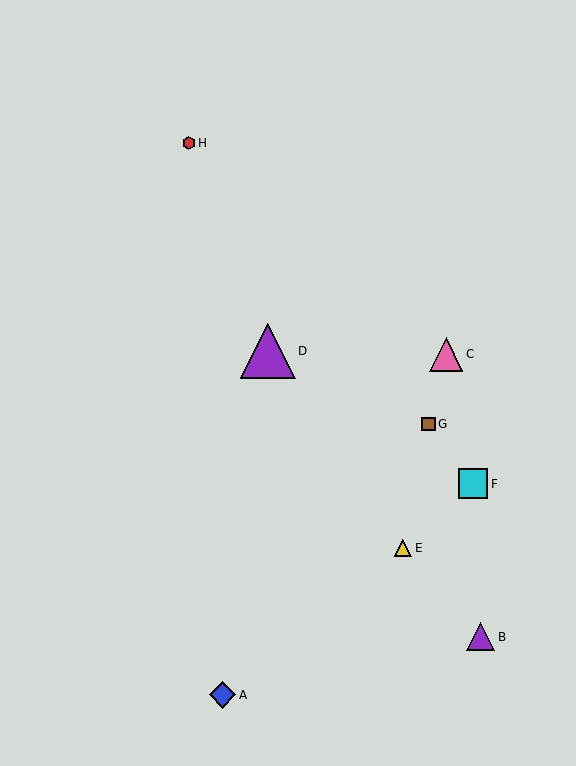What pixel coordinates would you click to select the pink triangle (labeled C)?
Click at (446, 354) to select the pink triangle C.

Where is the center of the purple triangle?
The center of the purple triangle is at (480, 637).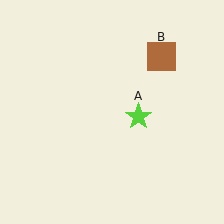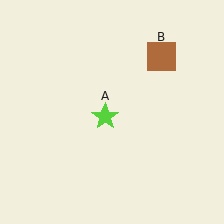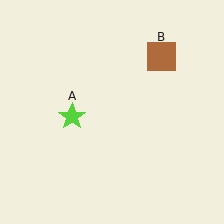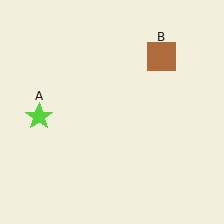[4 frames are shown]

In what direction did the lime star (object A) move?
The lime star (object A) moved left.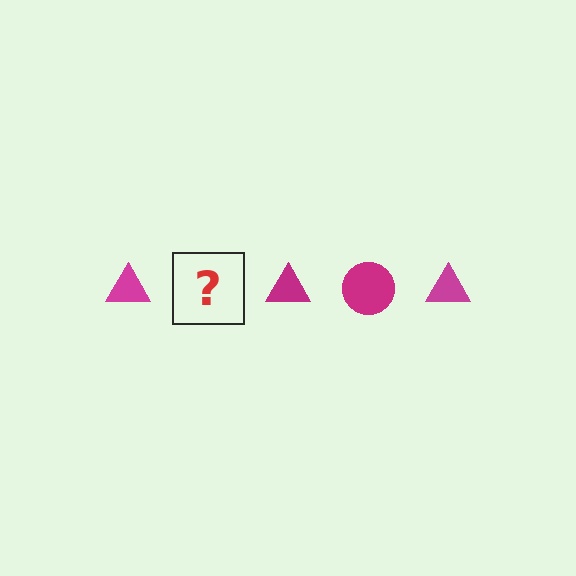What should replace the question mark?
The question mark should be replaced with a magenta circle.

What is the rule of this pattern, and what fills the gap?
The rule is that the pattern cycles through triangle, circle shapes in magenta. The gap should be filled with a magenta circle.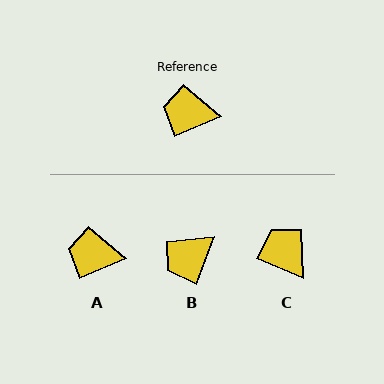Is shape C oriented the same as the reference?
No, it is off by about 47 degrees.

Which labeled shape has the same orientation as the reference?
A.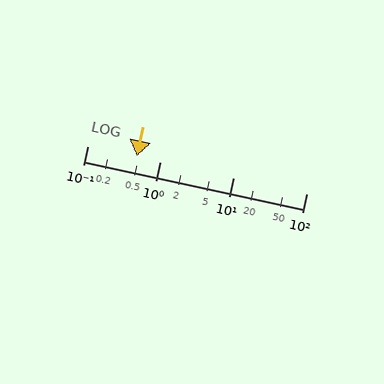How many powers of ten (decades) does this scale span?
The scale spans 3 decades, from 0.1 to 100.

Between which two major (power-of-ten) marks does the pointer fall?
The pointer is between 0.1 and 1.